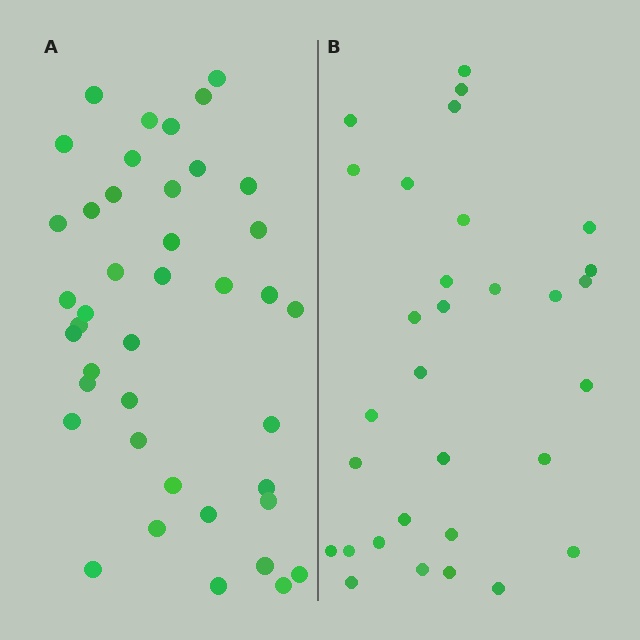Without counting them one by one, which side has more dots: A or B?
Region A (the left region) has more dots.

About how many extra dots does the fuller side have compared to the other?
Region A has roughly 10 or so more dots than region B.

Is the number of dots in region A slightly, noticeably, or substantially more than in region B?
Region A has noticeably more, but not dramatically so. The ratio is roughly 1.3 to 1.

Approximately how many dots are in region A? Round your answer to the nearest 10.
About 40 dots. (The exact count is 41, which rounds to 40.)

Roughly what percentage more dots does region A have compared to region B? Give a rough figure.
About 30% more.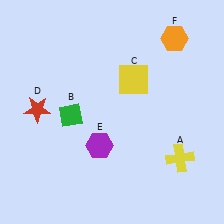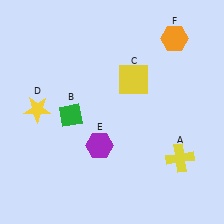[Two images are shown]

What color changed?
The star (D) changed from red in Image 1 to yellow in Image 2.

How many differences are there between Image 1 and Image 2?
There is 1 difference between the two images.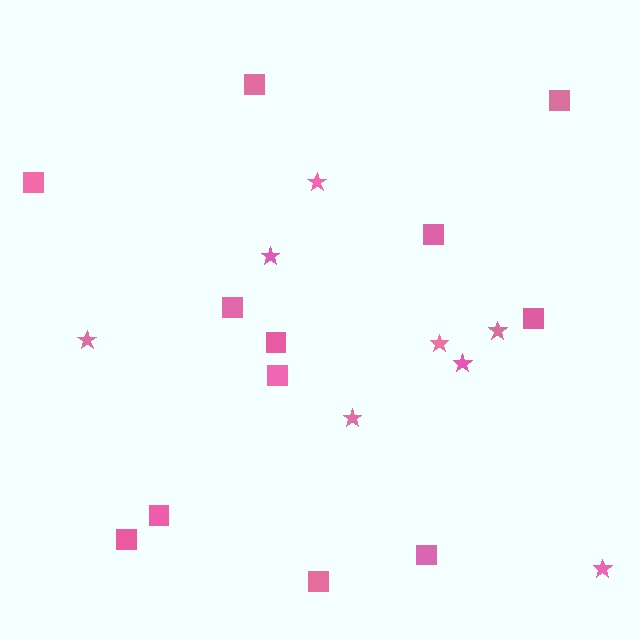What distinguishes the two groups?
There are 2 groups: one group of squares (12) and one group of stars (8).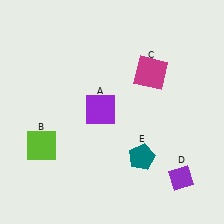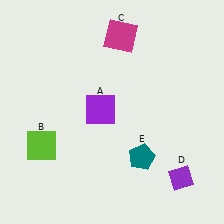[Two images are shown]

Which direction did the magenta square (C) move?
The magenta square (C) moved up.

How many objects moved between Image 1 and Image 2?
1 object moved between the two images.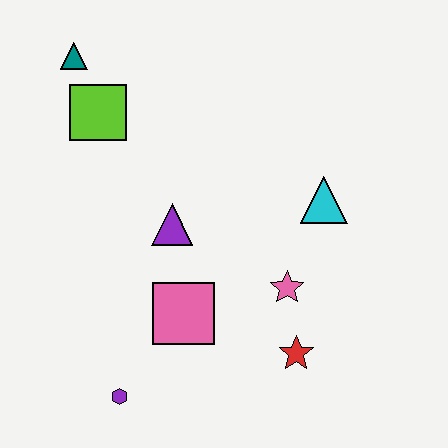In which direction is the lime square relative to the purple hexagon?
The lime square is above the purple hexagon.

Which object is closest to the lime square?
The teal triangle is closest to the lime square.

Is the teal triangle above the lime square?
Yes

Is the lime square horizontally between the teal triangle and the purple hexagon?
Yes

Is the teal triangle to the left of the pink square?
Yes